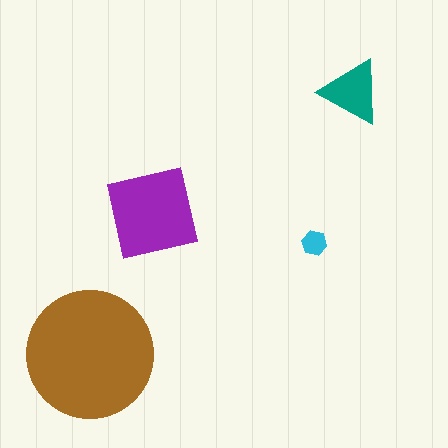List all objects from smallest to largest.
The cyan hexagon, the teal triangle, the purple square, the brown circle.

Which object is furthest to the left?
The brown circle is leftmost.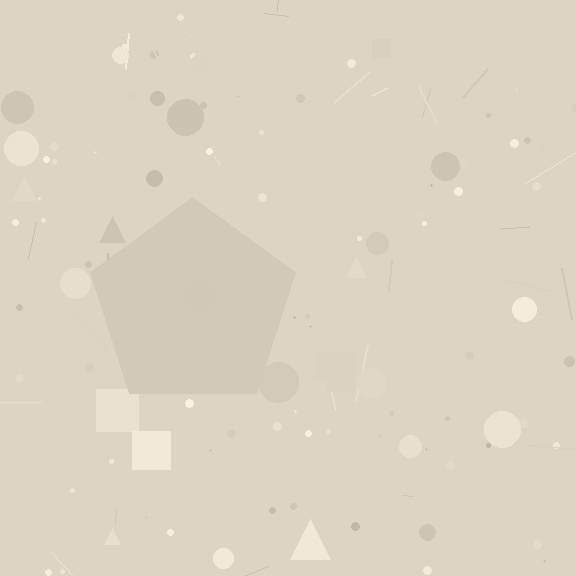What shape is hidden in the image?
A pentagon is hidden in the image.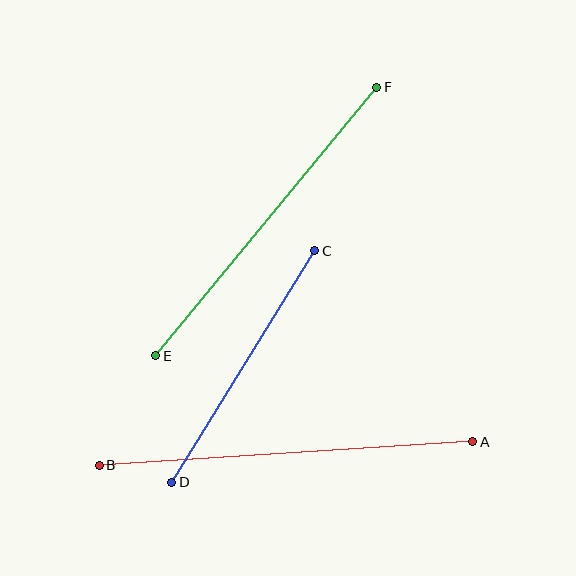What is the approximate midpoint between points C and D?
The midpoint is at approximately (243, 366) pixels.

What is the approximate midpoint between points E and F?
The midpoint is at approximately (266, 221) pixels.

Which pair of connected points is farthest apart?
Points A and B are farthest apart.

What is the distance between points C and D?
The distance is approximately 272 pixels.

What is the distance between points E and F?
The distance is approximately 347 pixels.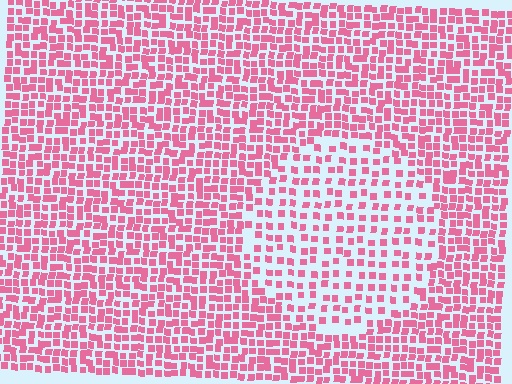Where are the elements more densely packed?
The elements are more densely packed outside the circle boundary.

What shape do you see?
I see a circle.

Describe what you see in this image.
The image contains small pink elements arranged at two different densities. A circle-shaped region is visible where the elements are less densely packed than the surrounding area.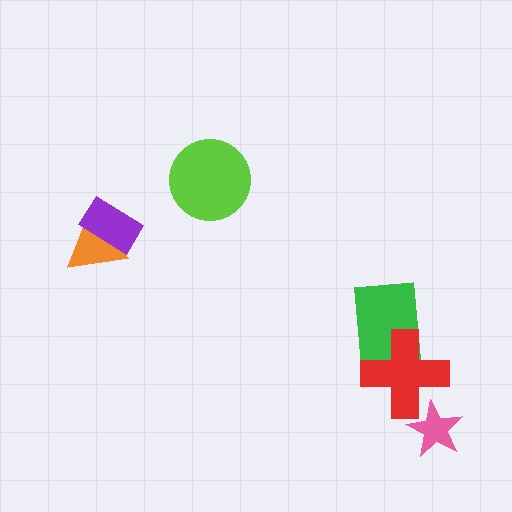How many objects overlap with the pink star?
1 object overlaps with the pink star.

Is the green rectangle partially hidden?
Yes, it is partially covered by another shape.